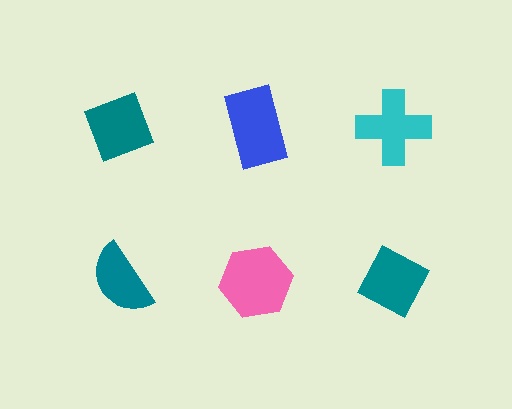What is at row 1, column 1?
A teal diamond.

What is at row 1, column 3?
A cyan cross.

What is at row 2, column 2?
A pink hexagon.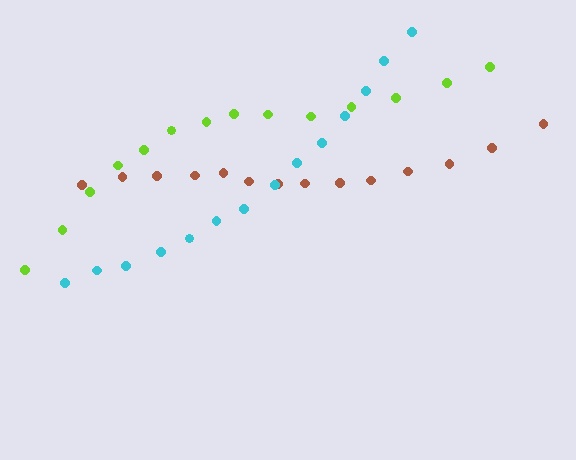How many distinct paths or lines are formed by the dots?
There are 3 distinct paths.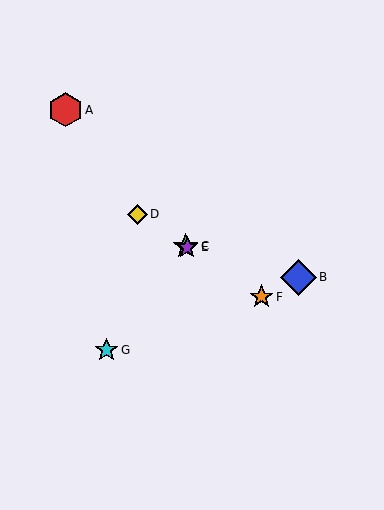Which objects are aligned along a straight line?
Objects C, D, E, F are aligned along a straight line.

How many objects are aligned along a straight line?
4 objects (C, D, E, F) are aligned along a straight line.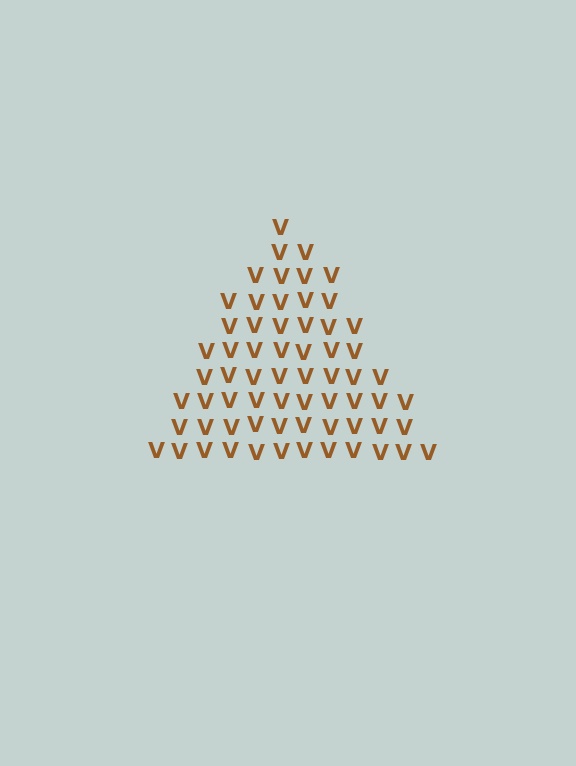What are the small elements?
The small elements are letter V's.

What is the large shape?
The large shape is a triangle.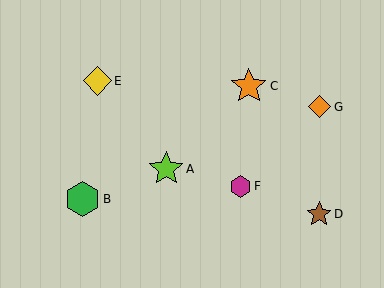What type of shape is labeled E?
Shape E is a yellow diamond.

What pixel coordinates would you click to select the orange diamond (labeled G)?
Click at (319, 107) to select the orange diamond G.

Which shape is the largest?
The orange star (labeled C) is the largest.